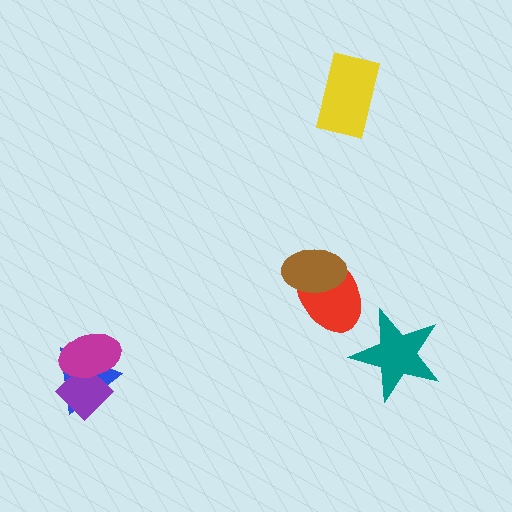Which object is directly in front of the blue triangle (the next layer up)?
The purple diamond is directly in front of the blue triangle.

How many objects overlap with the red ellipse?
1 object overlaps with the red ellipse.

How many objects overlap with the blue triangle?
2 objects overlap with the blue triangle.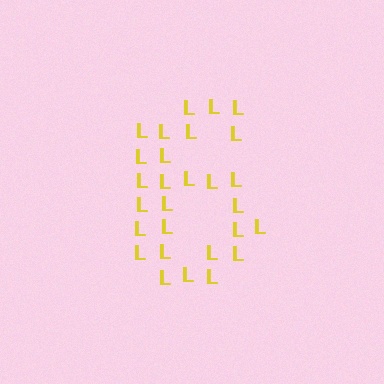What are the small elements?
The small elements are letter L's.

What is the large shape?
The large shape is the digit 6.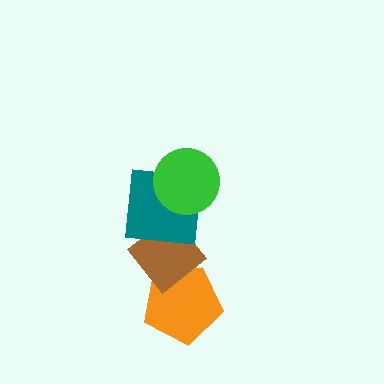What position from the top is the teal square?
The teal square is 2nd from the top.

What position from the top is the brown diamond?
The brown diamond is 3rd from the top.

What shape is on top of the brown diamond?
The teal square is on top of the brown diamond.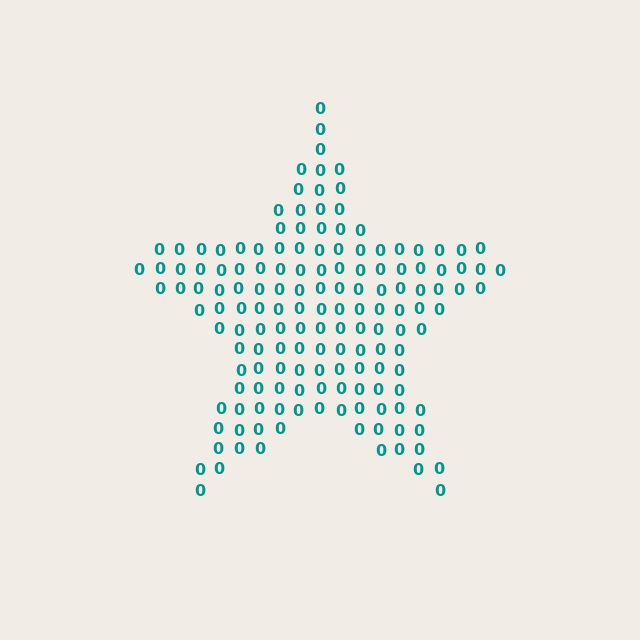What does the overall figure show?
The overall figure shows a star.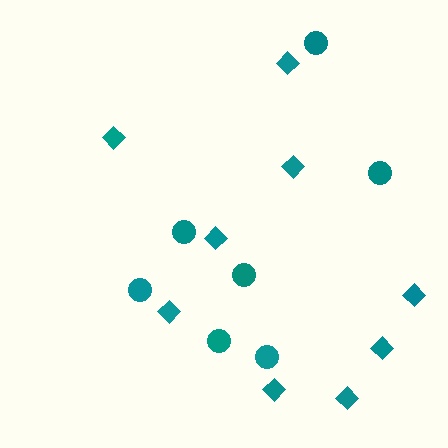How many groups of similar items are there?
There are 2 groups: one group of circles (7) and one group of diamonds (9).